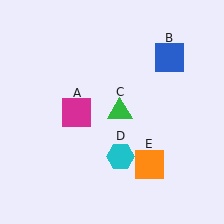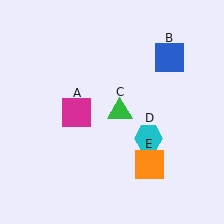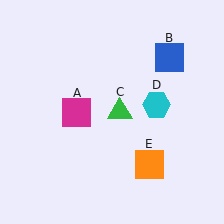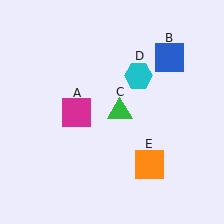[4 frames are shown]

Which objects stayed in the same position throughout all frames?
Magenta square (object A) and blue square (object B) and green triangle (object C) and orange square (object E) remained stationary.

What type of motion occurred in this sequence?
The cyan hexagon (object D) rotated counterclockwise around the center of the scene.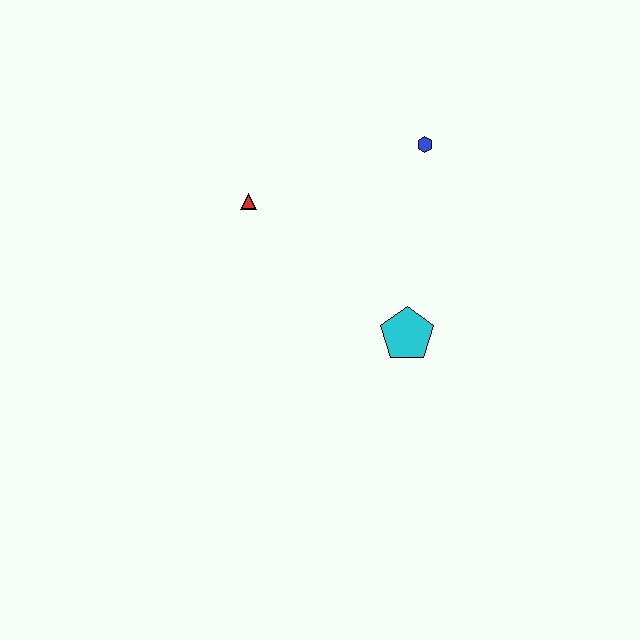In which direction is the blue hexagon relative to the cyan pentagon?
The blue hexagon is above the cyan pentagon.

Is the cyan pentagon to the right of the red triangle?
Yes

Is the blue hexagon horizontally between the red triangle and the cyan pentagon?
No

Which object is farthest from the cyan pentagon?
The red triangle is farthest from the cyan pentagon.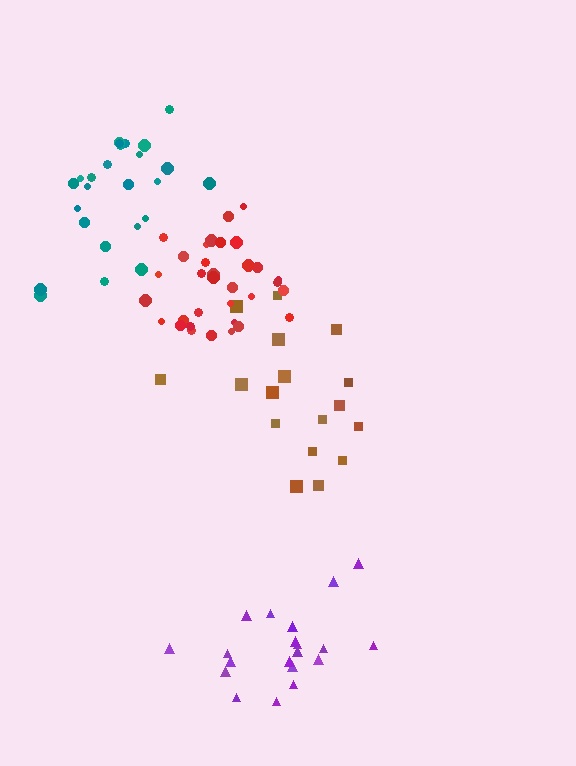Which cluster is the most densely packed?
Red.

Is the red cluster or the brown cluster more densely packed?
Red.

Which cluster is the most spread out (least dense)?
Brown.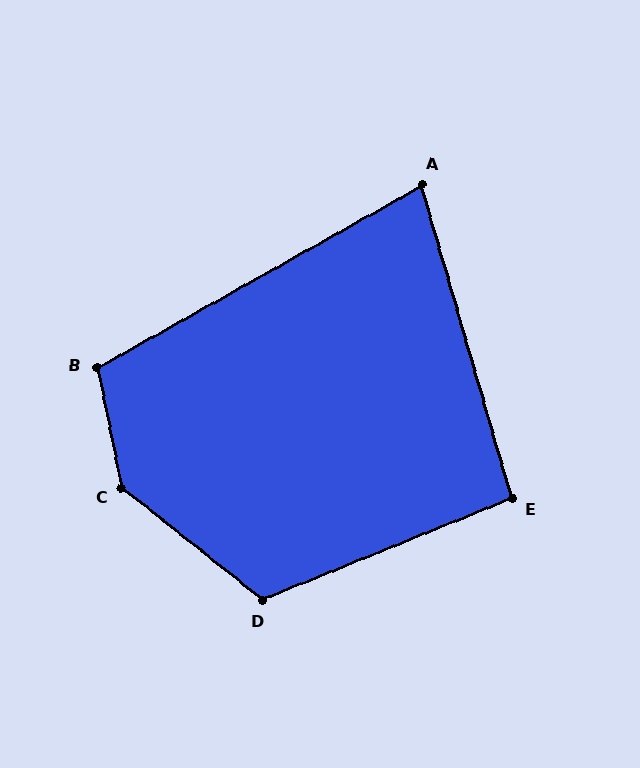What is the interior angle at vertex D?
Approximately 119 degrees (obtuse).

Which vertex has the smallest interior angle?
A, at approximately 77 degrees.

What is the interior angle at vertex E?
Approximately 96 degrees (obtuse).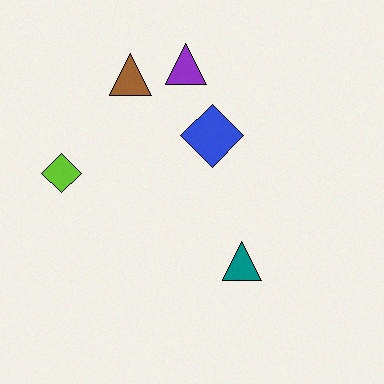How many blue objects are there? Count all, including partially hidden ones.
There is 1 blue object.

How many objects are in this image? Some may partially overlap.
There are 5 objects.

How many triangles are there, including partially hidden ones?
There are 3 triangles.